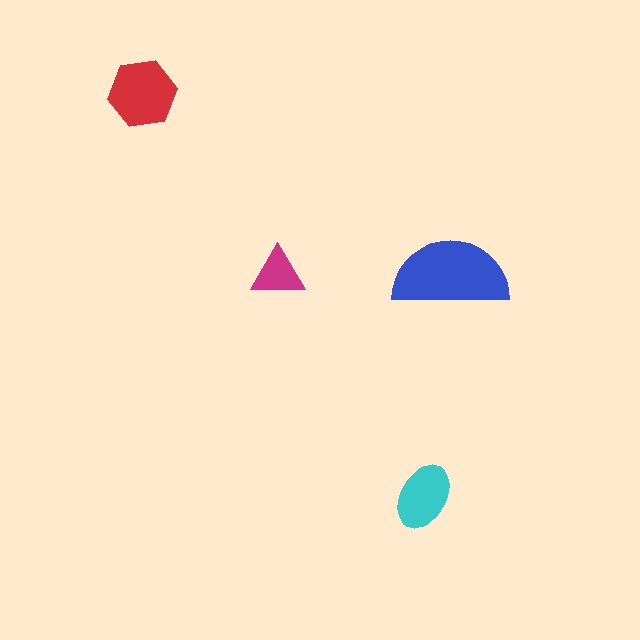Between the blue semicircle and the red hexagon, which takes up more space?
The blue semicircle.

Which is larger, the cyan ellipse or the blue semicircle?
The blue semicircle.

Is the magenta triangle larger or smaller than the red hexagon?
Smaller.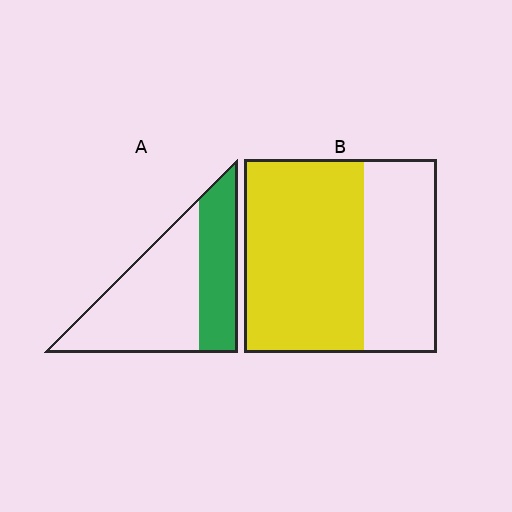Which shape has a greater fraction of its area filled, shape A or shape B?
Shape B.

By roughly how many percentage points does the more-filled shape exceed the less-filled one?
By roughly 25 percentage points (B over A).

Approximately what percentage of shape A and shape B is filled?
A is approximately 35% and B is approximately 60%.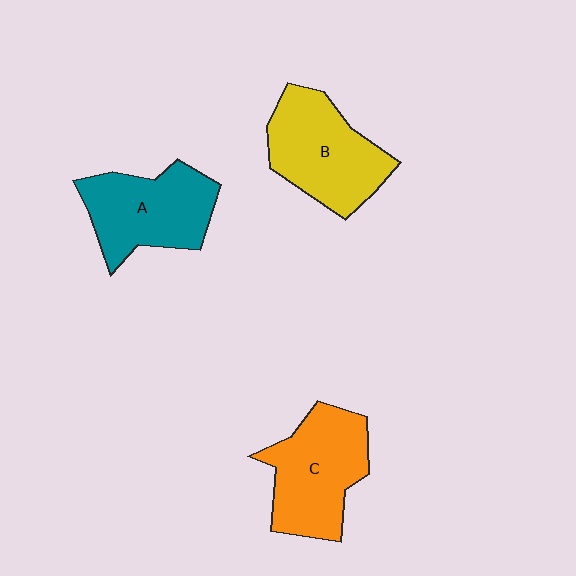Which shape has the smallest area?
Shape A (teal).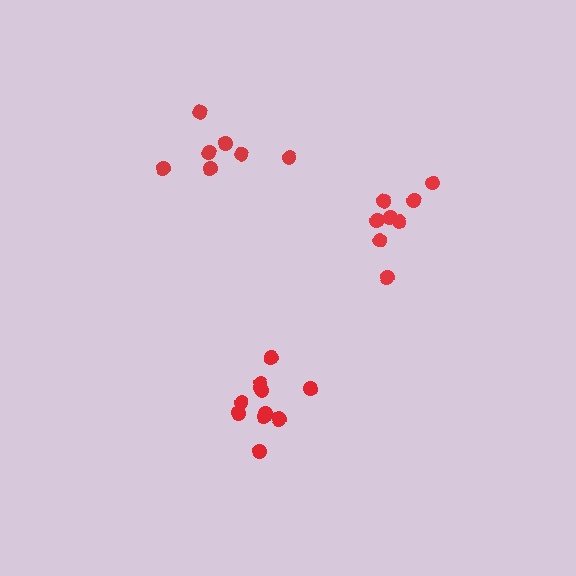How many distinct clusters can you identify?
There are 3 distinct clusters.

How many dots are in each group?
Group 1: 12 dots, Group 2: 7 dots, Group 3: 8 dots (27 total).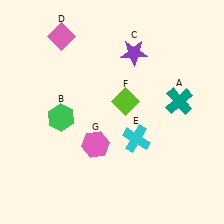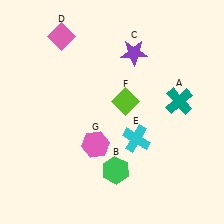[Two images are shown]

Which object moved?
The green hexagon (B) moved right.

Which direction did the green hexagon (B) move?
The green hexagon (B) moved right.